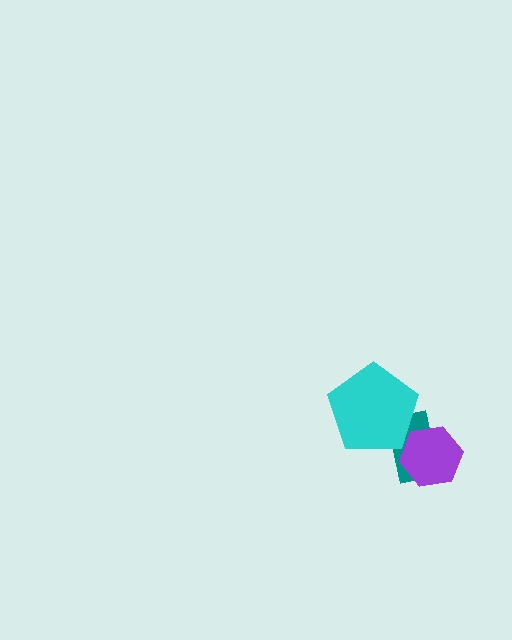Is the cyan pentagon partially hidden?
No, no other shape covers it.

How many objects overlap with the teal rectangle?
2 objects overlap with the teal rectangle.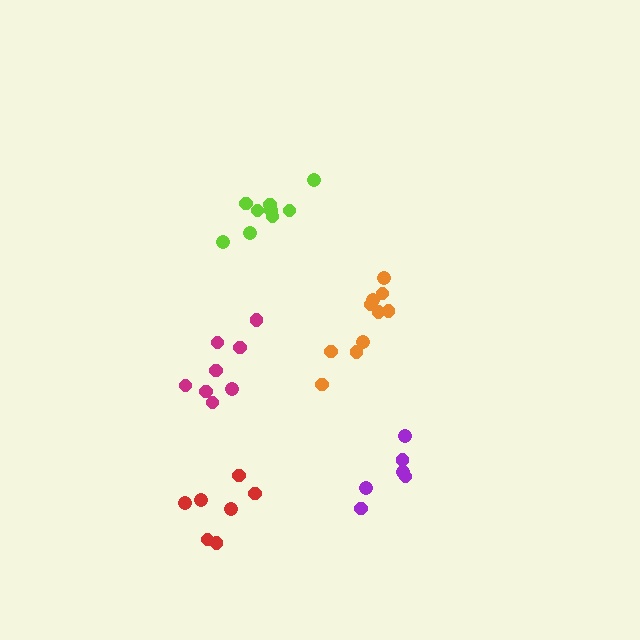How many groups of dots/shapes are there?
There are 5 groups.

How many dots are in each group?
Group 1: 9 dots, Group 2: 10 dots, Group 3: 7 dots, Group 4: 8 dots, Group 5: 6 dots (40 total).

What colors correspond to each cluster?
The clusters are colored: lime, orange, red, magenta, purple.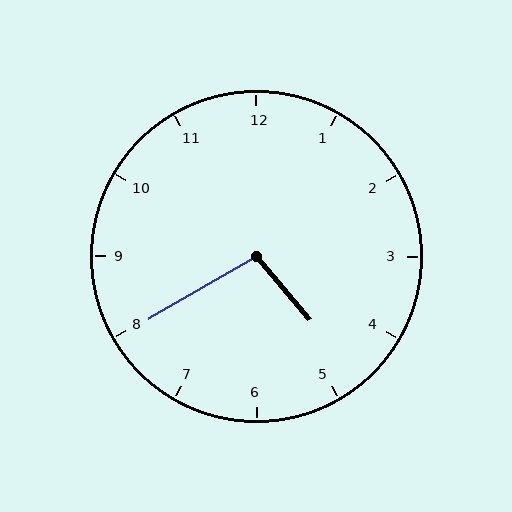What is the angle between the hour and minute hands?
Approximately 100 degrees.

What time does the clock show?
4:40.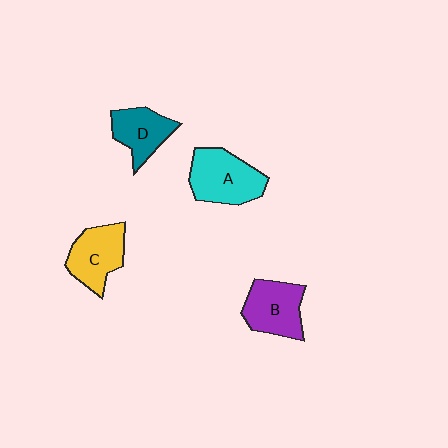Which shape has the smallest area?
Shape D (teal).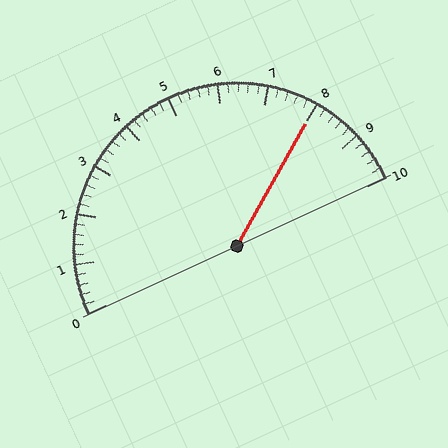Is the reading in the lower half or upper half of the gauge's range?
The reading is in the upper half of the range (0 to 10).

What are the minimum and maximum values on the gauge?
The gauge ranges from 0 to 10.